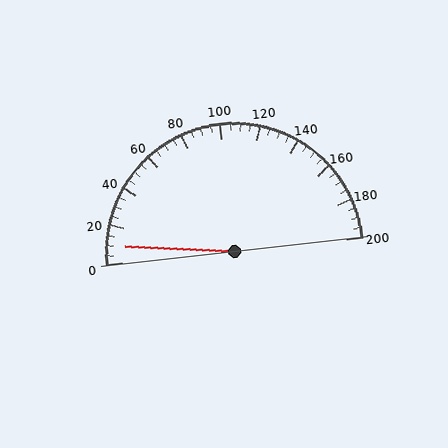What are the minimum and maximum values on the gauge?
The gauge ranges from 0 to 200.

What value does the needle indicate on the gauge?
The needle indicates approximately 10.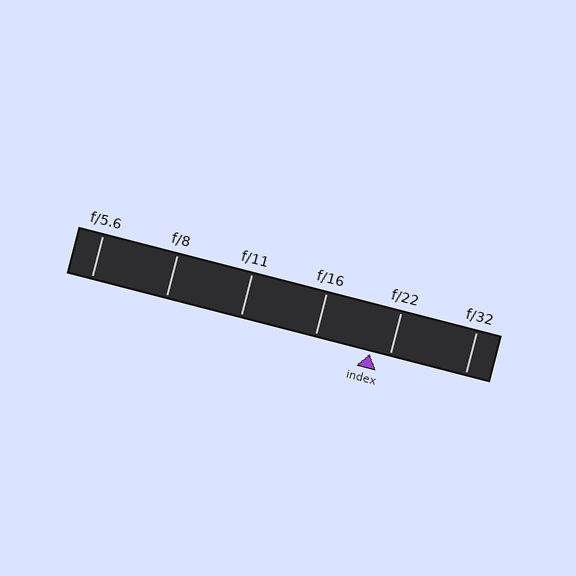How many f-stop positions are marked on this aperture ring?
There are 6 f-stop positions marked.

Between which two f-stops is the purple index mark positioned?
The index mark is between f/16 and f/22.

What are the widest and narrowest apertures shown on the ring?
The widest aperture shown is f/5.6 and the narrowest is f/32.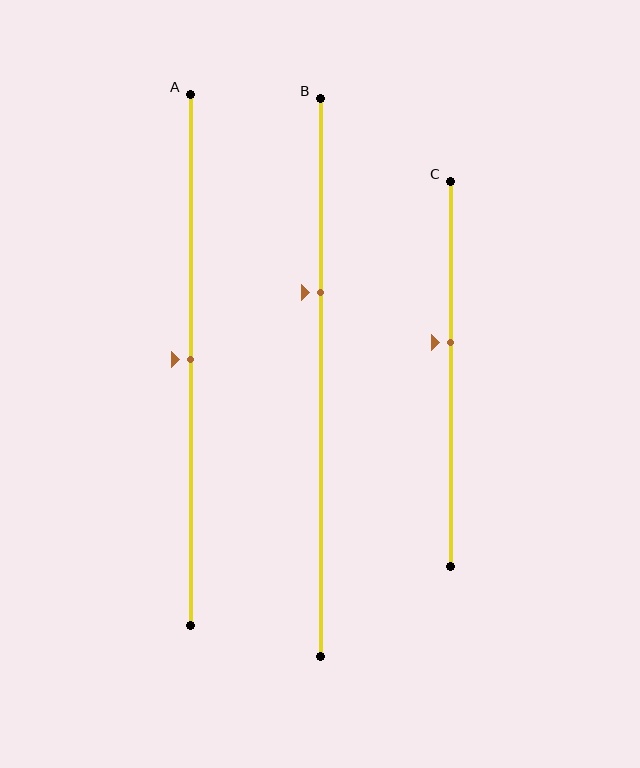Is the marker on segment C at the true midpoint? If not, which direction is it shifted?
No, the marker on segment C is shifted upward by about 8% of the segment length.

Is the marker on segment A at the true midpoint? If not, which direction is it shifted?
Yes, the marker on segment A is at the true midpoint.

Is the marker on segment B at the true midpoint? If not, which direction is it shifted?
No, the marker on segment B is shifted upward by about 15% of the segment length.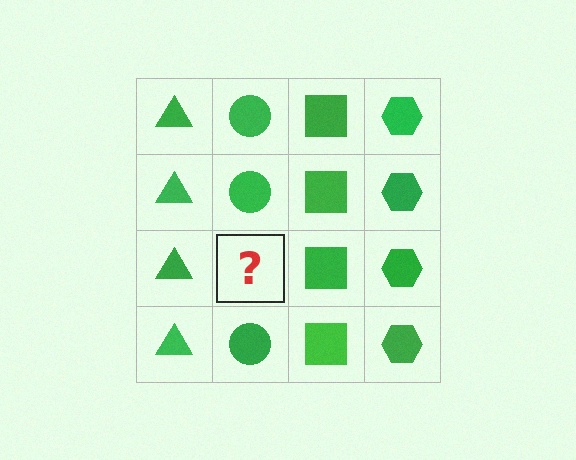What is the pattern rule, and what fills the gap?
The rule is that each column has a consistent shape. The gap should be filled with a green circle.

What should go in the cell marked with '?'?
The missing cell should contain a green circle.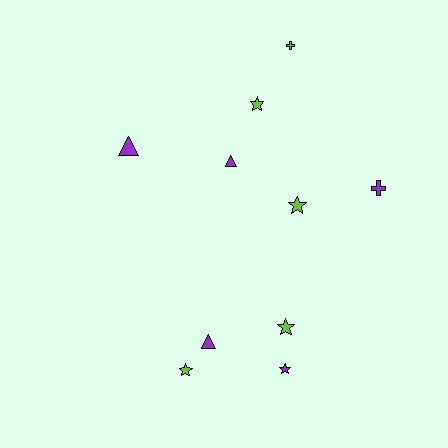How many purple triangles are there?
There are 3 purple triangles.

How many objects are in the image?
There are 10 objects.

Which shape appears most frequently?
Star, with 5 objects.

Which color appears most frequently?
Purple, with 5 objects.